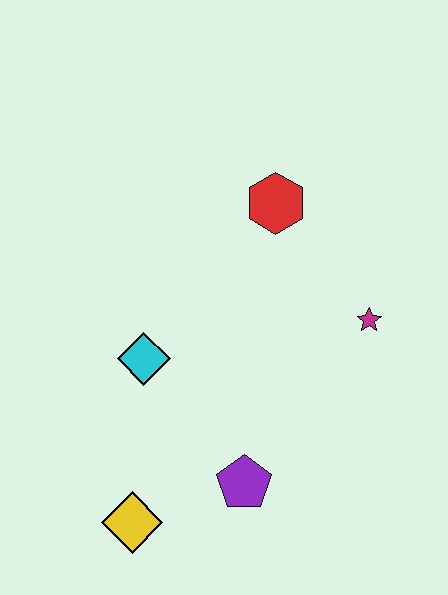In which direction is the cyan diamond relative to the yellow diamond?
The cyan diamond is above the yellow diamond.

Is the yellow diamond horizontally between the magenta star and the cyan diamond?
No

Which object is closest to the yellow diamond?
The purple pentagon is closest to the yellow diamond.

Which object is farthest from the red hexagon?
The yellow diamond is farthest from the red hexagon.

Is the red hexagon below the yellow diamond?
No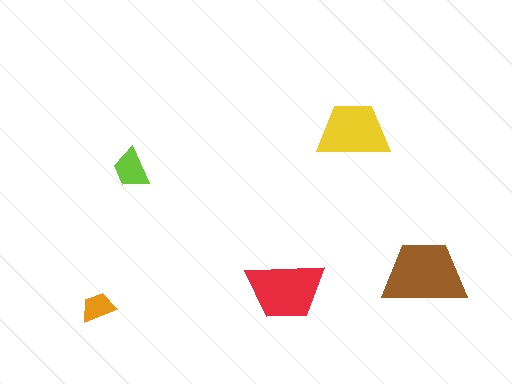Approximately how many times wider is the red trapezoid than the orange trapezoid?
About 2 times wider.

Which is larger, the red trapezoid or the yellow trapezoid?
The red one.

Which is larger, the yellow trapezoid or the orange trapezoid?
The yellow one.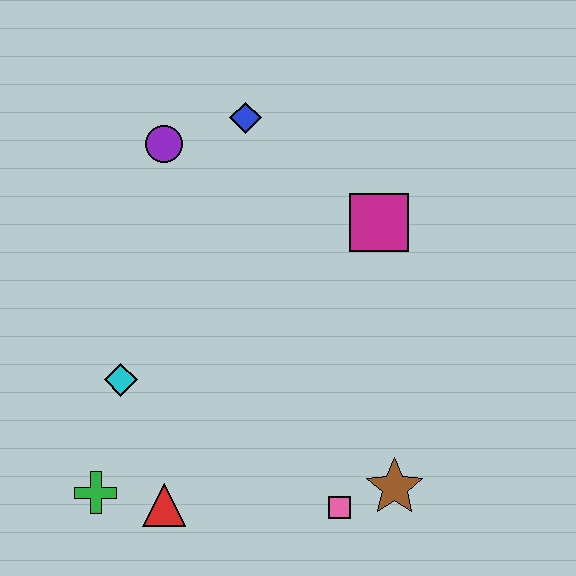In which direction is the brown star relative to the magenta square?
The brown star is below the magenta square.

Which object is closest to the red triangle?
The green cross is closest to the red triangle.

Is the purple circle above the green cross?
Yes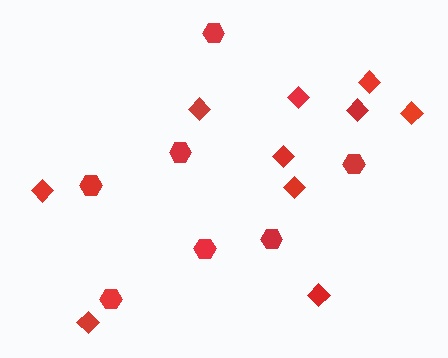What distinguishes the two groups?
There are 2 groups: one group of diamonds (10) and one group of hexagons (7).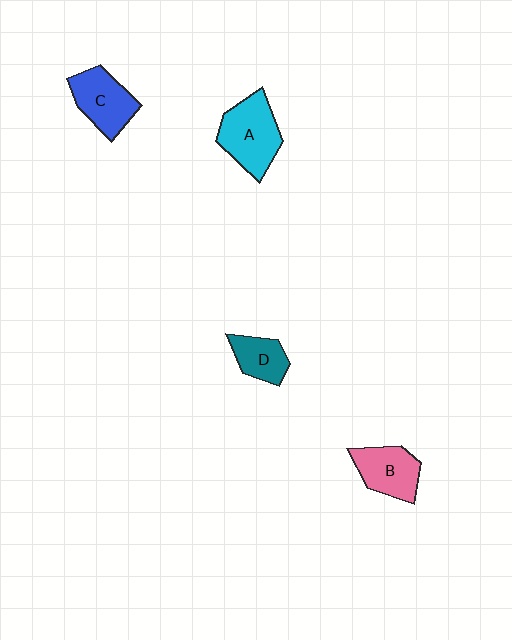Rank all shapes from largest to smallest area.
From largest to smallest: A (cyan), C (blue), B (pink), D (teal).